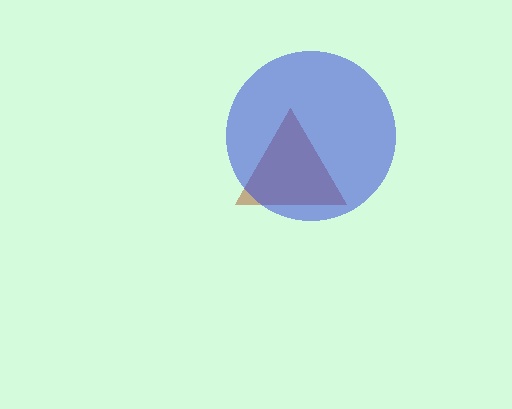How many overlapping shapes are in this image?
There are 2 overlapping shapes in the image.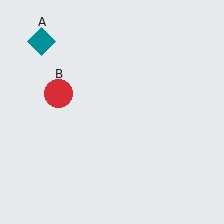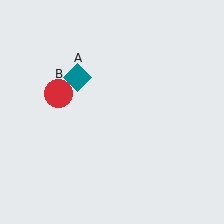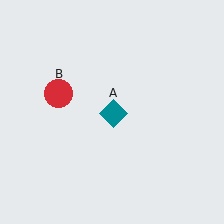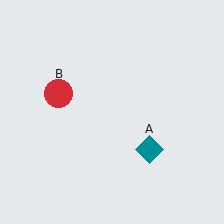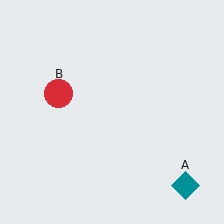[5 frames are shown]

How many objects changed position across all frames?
1 object changed position: teal diamond (object A).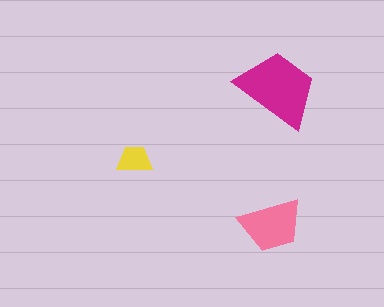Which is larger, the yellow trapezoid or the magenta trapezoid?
The magenta one.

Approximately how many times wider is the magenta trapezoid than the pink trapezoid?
About 1.5 times wider.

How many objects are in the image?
There are 3 objects in the image.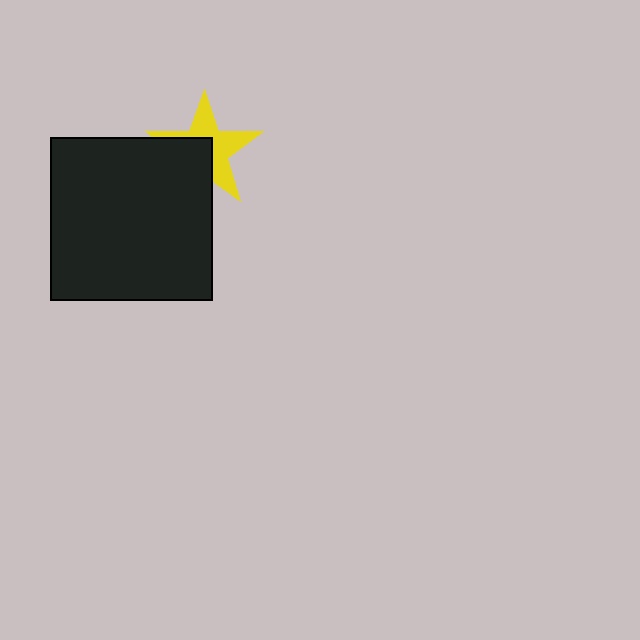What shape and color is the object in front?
The object in front is a black square.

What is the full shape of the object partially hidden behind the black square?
The partially hidden object is a yellow star.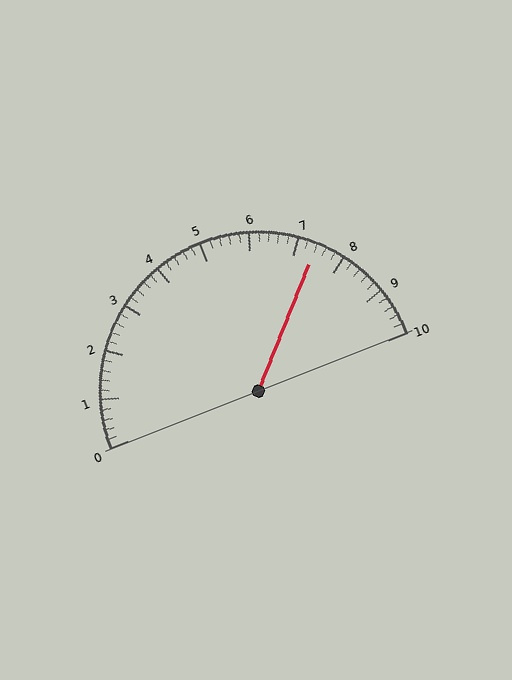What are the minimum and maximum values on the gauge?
The gauge ranges from 0 to 10.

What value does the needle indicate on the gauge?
The needle indicates approximately 7.4.